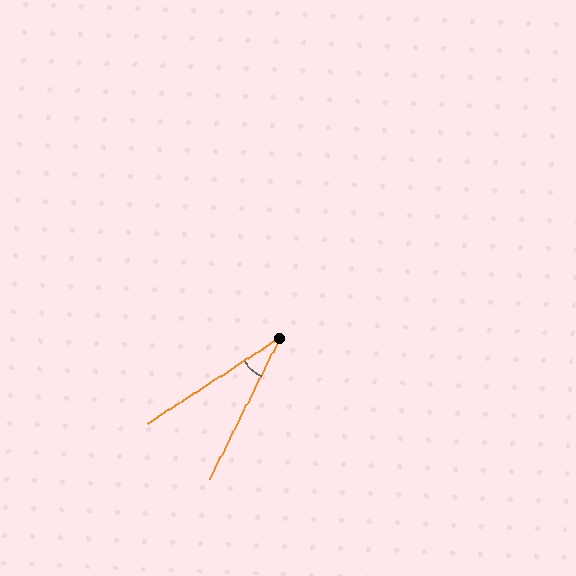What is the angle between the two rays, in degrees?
Approximately 31 degrees.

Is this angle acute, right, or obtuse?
It is acute.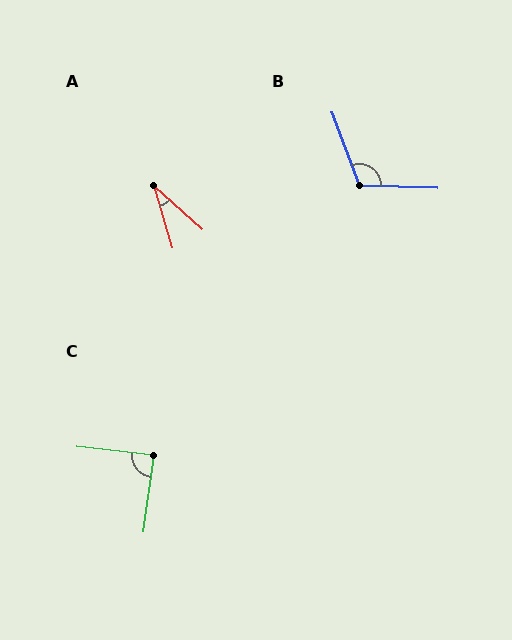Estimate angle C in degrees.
Approximately 88 degrees.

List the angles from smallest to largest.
A (32°), C (88°), B (112°).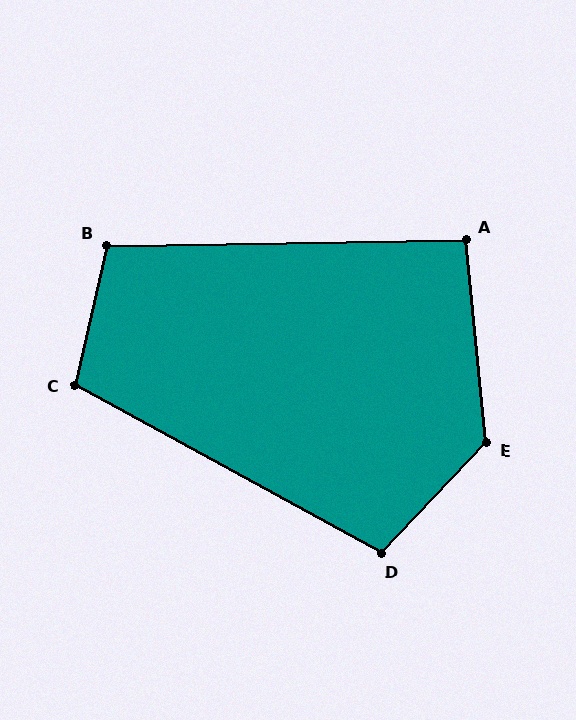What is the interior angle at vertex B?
Approximately 104 degrees (obtuse).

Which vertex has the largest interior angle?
E, at approximately 131 degrees.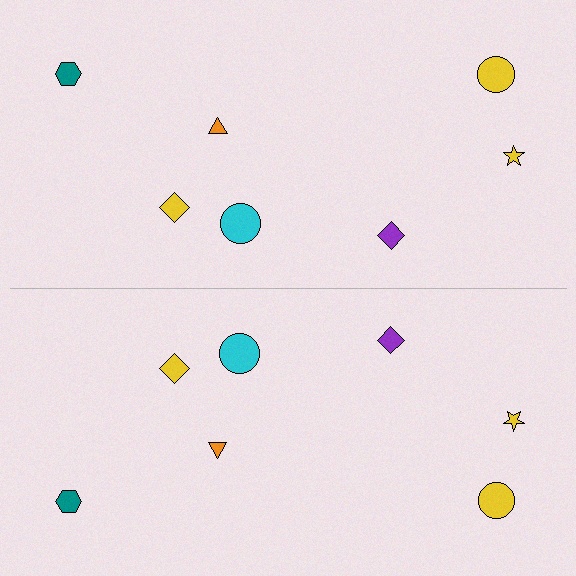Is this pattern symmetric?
Yes, this pattern has bilateral (reflection) symmetry.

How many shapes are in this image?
There are 14 shapes in this image.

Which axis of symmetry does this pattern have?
The pattern has a horizontal axis of symmetry running through the center of the image.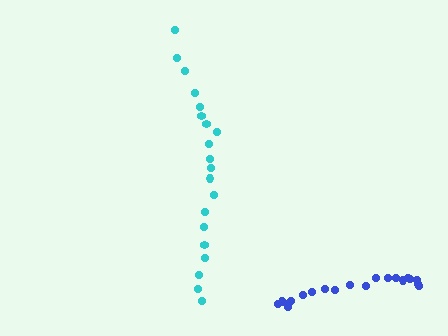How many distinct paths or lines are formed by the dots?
There are 2 distinct paths.